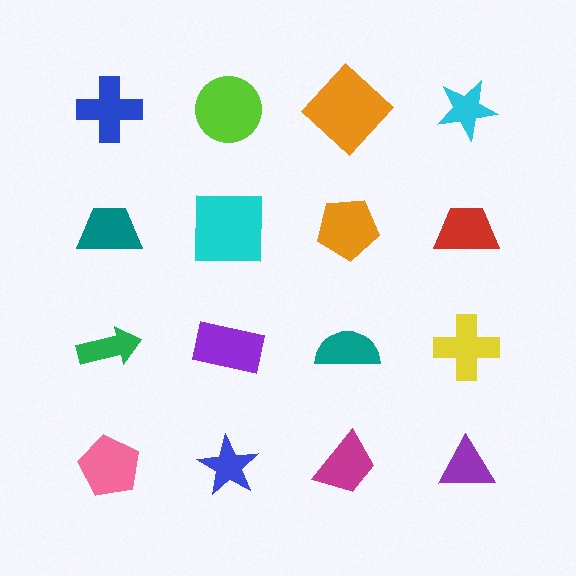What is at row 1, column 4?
A cyan star.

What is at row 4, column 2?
A blue star.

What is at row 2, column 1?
A teal trapezoid.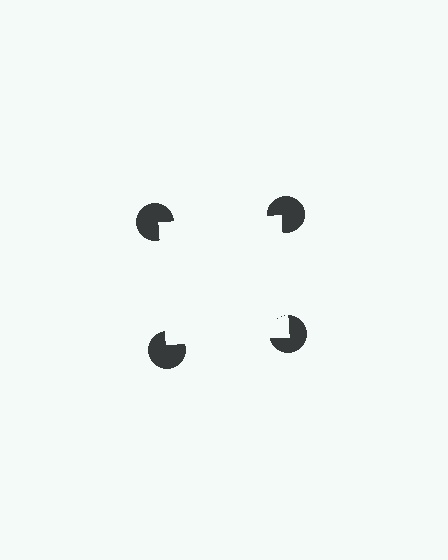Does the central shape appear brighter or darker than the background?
It typically appears slightly brighter than the background, even though no actual brightness change is drawn.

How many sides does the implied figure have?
4 sides.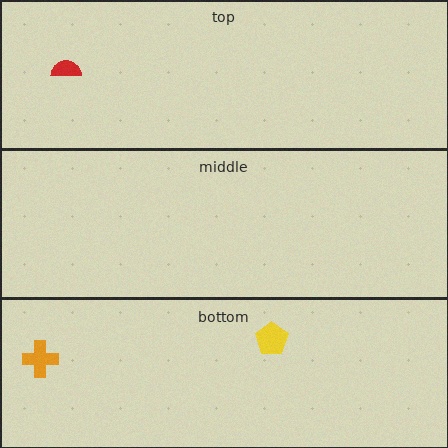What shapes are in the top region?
The red semicircle.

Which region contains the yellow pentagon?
The bottom region.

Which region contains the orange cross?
The bottom region.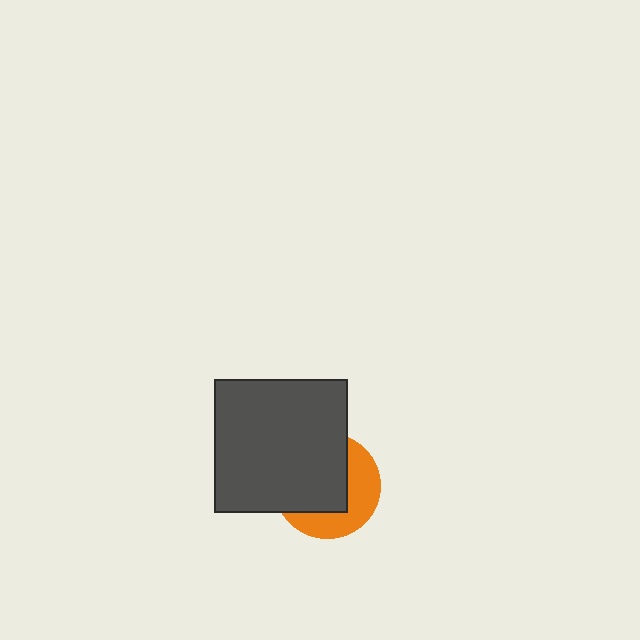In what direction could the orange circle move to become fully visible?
The orange circle could move toward the lower-right. That would shift it out from behind the dark gray square entirely.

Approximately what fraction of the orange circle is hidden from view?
Roughly 59% of the orange circle is hidden behind the dark gray square.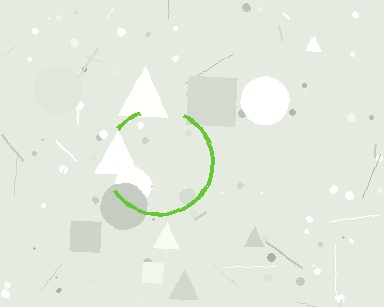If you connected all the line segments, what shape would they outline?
They would outline a circle.